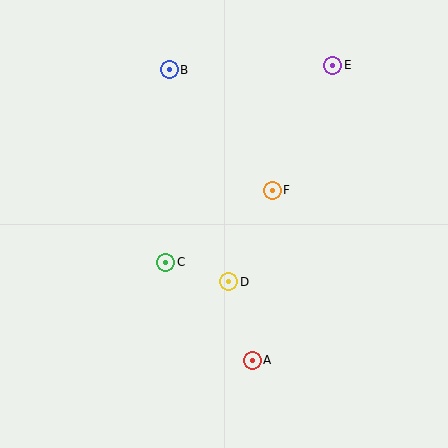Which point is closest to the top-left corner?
Point B is closest to the top-left corner.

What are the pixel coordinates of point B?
Point B is at (169, 70).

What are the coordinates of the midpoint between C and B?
The midpoint between C and B is at (168, 166).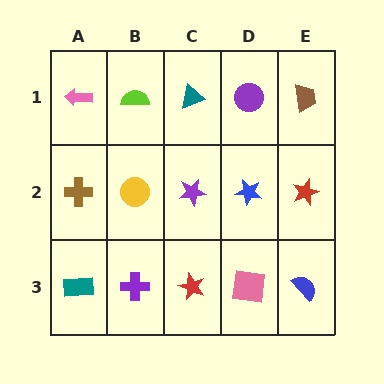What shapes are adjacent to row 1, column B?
A yellow circle (row 2, column B), a pink arrow (row 1, column A), a teal triangle (row 1, column C).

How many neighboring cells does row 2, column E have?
3.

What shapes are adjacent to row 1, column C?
A purple star (row 2, column C), a lime semicircle (row 1, column B), a purple circle (row 1, column D).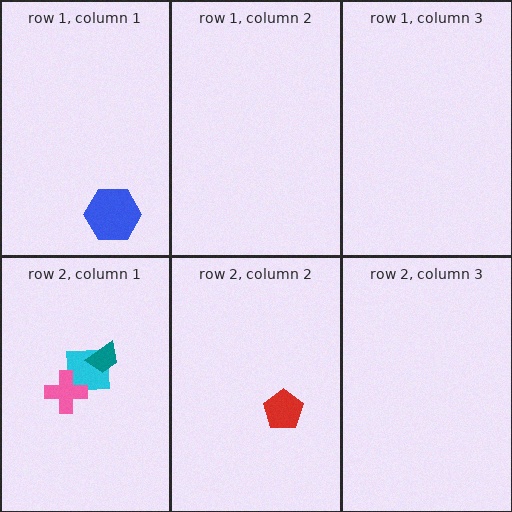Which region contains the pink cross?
The row 2, column 1 region.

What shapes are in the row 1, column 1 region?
The blue hexagon.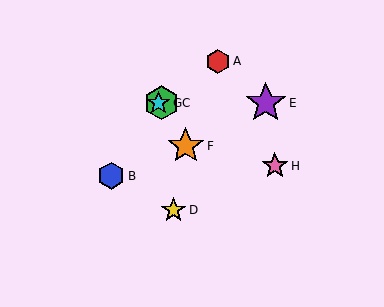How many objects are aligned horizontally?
3 objects (C, E, G) are aligned horizontally.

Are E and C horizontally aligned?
Yes, both are at y≈103.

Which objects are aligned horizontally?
Objects C, E, G are aligned horizontally.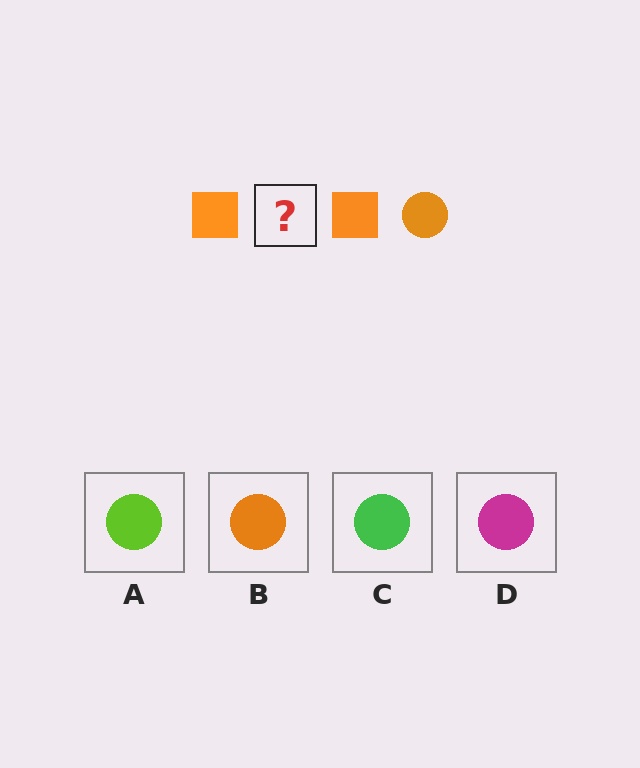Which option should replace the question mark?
Option B.